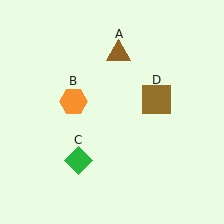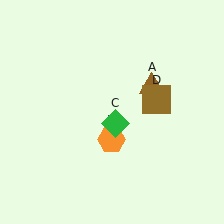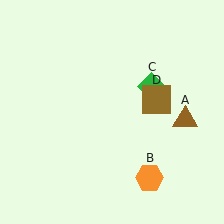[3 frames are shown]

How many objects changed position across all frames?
3 objects changed position: brown triangle (object A), orange hexagon (object B), green diamond (object C).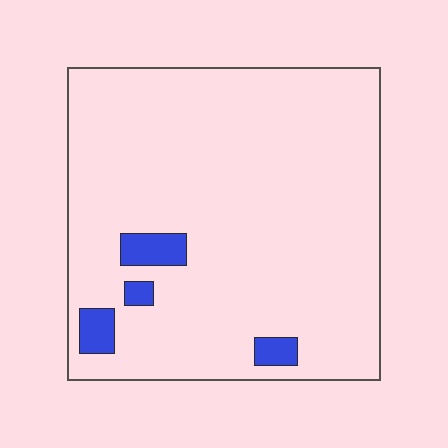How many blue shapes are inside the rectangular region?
4.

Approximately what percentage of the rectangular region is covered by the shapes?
Approximately 5%.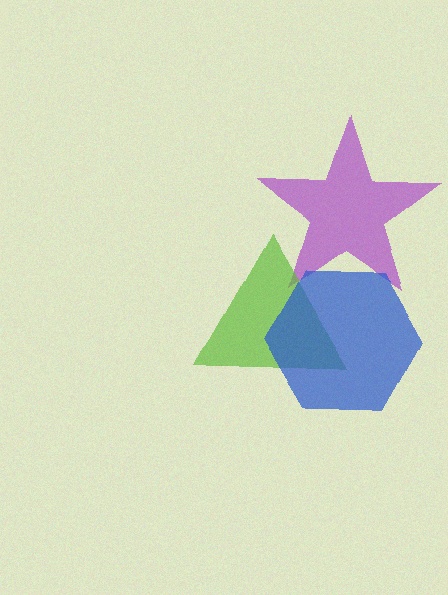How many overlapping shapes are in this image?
There are 3 overlapping shapes in the image.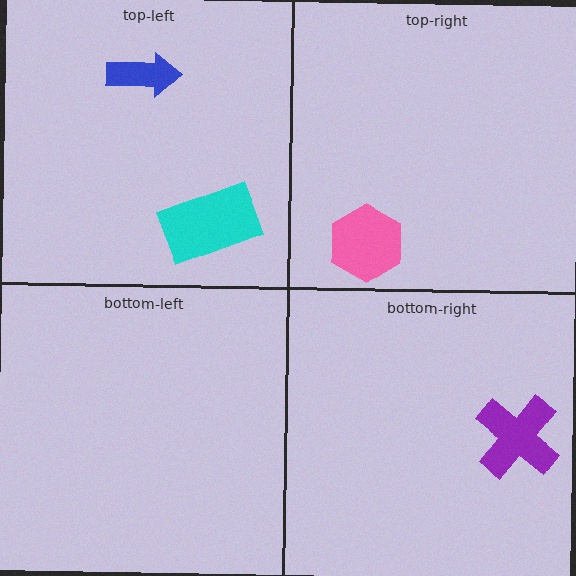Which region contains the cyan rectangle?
The top-left region.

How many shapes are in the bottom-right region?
1.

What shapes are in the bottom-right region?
The purple cross.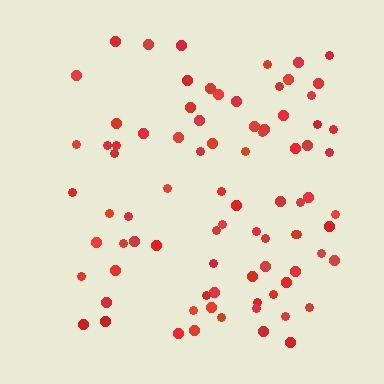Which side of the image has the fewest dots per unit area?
The left.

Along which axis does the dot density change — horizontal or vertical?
Horizontal.